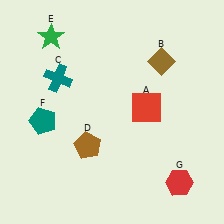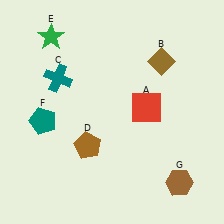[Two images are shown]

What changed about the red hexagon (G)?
In Image 1, G is red. In Image 2, it changed to brown.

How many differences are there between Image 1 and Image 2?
There is 1 difference between the two images.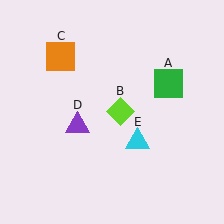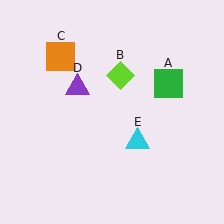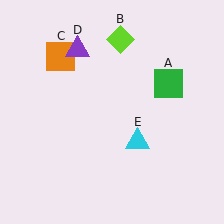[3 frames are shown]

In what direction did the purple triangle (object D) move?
The purple triangle (object D) moved up.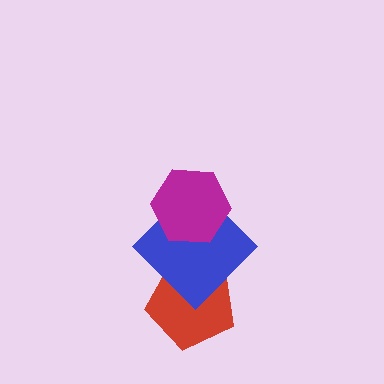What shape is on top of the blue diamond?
The magenta hexagon is on top of the blue diamond.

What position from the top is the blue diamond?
The blue diamond is 2nd from the top.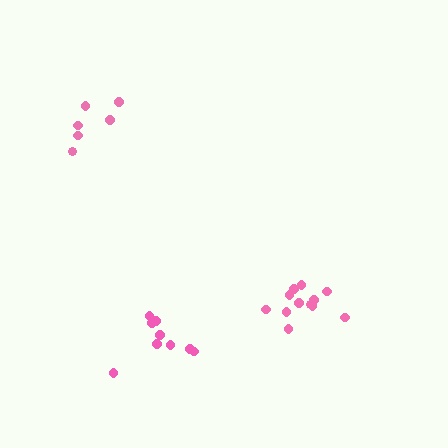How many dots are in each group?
Group 1: 6 dots, Group 2: 9 dots, Group 3: 12 dots (27 total).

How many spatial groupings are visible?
There are 3 spatial groupings.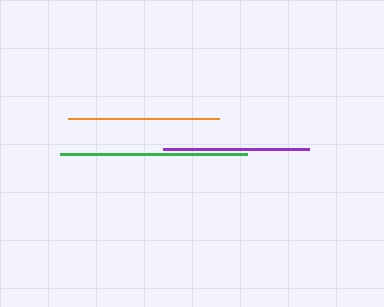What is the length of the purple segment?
The purple segment is approximately 146 pixels long.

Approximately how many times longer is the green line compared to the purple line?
The green line is approximately 1.3 times the length of the purple line.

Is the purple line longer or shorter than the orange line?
The orange line is longer than the purple line.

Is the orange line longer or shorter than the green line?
The green line is longer than the orange line.